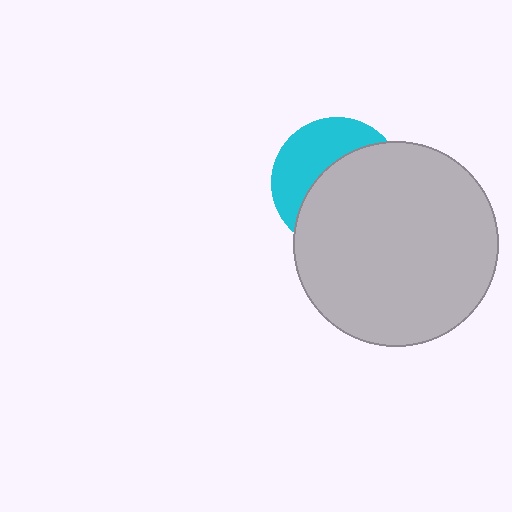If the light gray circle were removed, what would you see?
You would see the complete cyan circle.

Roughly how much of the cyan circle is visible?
A small part of it is visible (roughly 40%).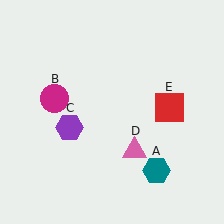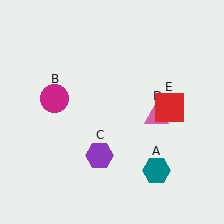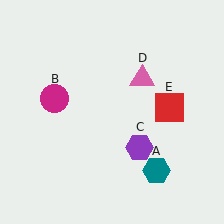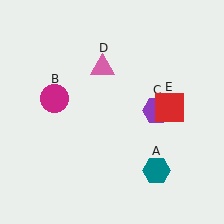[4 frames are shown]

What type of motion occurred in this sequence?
The purple hexagon (object C), pink triangle (object D) rotated counterclockwise around the center of the scene.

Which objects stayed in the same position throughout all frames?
Teal hexagon (object A) and magenta circle (object B) and red square (object E) remained stationary.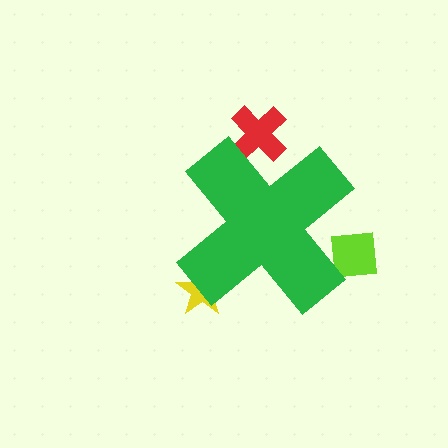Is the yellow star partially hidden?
Yes, the yellow star is partially hidden behind the green cross.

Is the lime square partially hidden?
Yes, the lime square is partially hidden behind the green cross.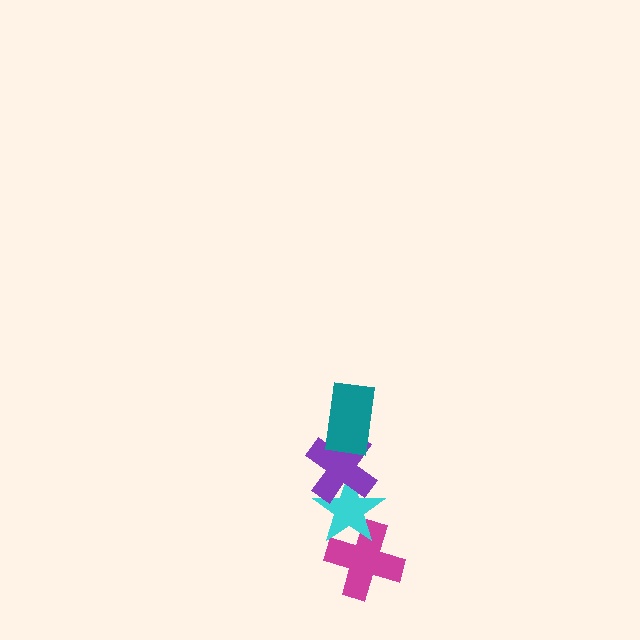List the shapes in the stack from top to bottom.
From top to bottom: the teal rectangle, the purple cross, the cyan star, the magenta cross.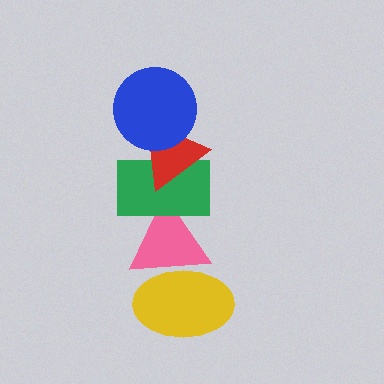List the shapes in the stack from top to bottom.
From top to bottom: the blue circle, the red triangle, the green rectangle, the pink triangle, the yellow ellipse.